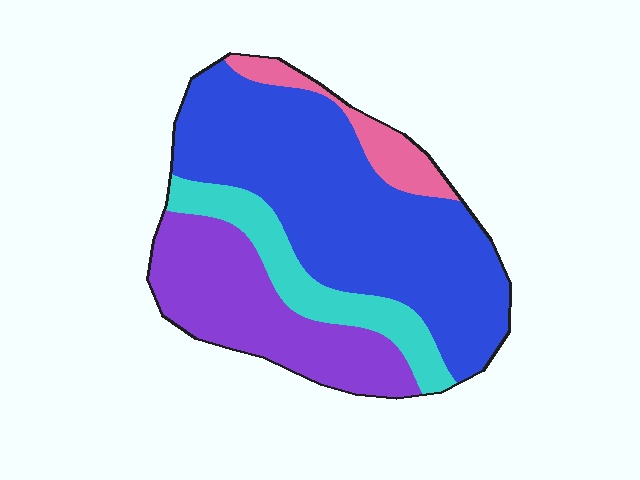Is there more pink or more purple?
Purple.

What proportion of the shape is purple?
Purple covers roughly 25% of the shape.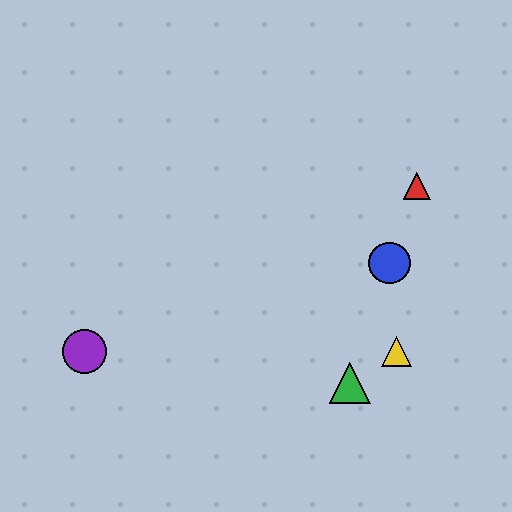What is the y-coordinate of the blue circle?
The blue circle is at y≈263.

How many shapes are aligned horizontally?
2 shapes (the yellow triangle, the purple circle) are aligned horizontally.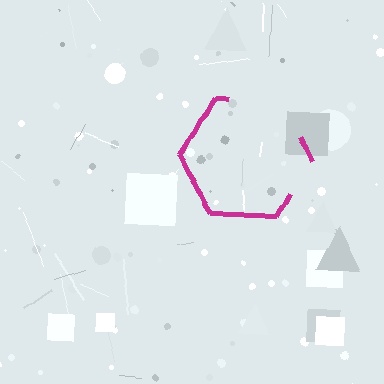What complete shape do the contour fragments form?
The contour fragments form a hexagon.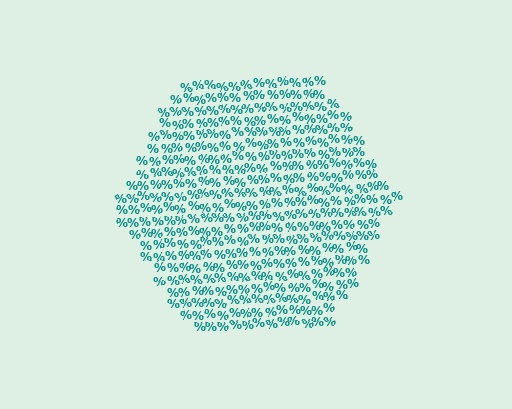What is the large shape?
The large shape is a hexagon.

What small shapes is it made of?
It is made of small percent signs.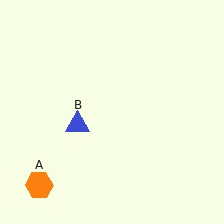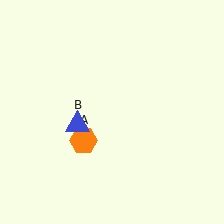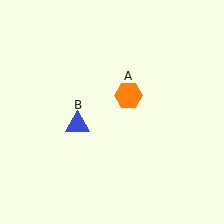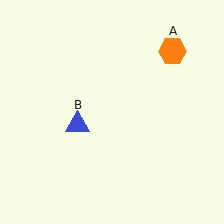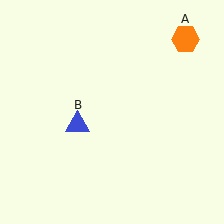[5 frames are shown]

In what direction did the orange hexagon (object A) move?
The orange hexagon (object A) moved up and to the right.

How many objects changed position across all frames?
1 object changed position: orange hexagon (object A).